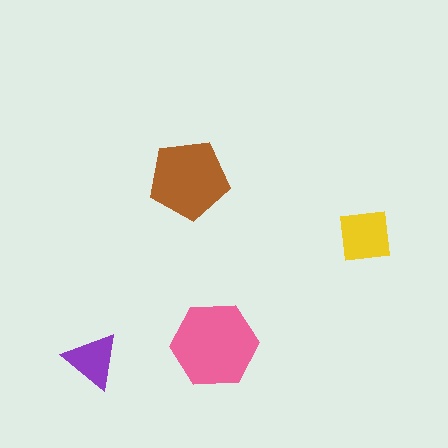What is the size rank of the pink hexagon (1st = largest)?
1st.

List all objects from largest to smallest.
The pink hexagon, the brown pentagon, the yellow square, the purple triangle.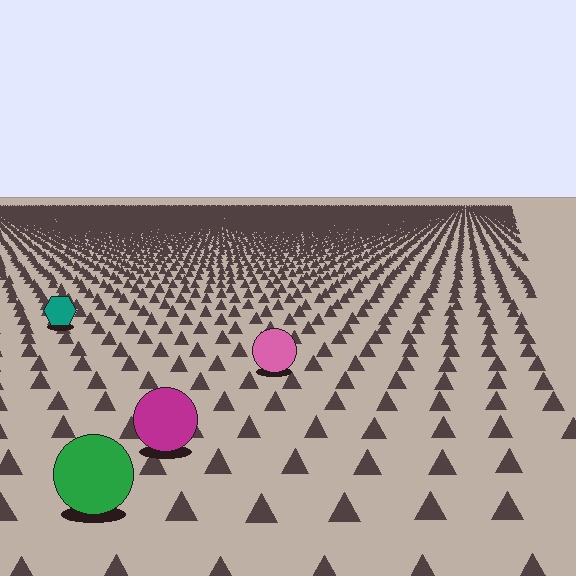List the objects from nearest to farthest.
From nearest to farthest: the green circle, the magenta circle, the pink circle, the teal hexagon.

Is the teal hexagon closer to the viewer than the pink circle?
No. The pink circle is closer — you can tell from the texture gradient: the ground texture is coarser near it.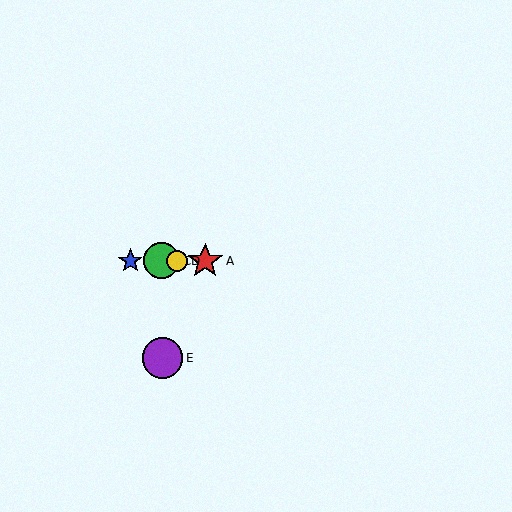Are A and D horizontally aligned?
Yes, both are at y≈261.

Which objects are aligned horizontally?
Objects A, B, C, D are aligned horizontally.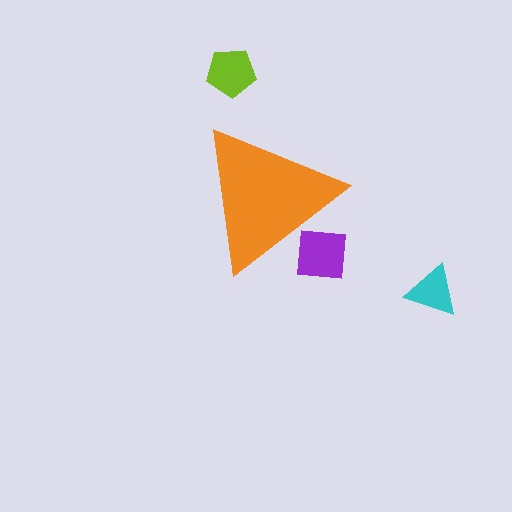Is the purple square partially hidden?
Yes, the purple square is partially hidden behind the orange triangle.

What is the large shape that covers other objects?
An orange triangle.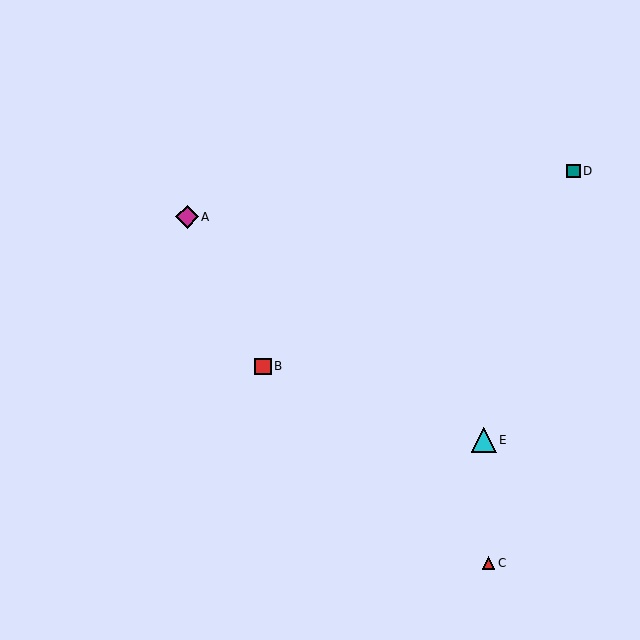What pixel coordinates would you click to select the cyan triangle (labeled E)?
Click at (484, 440) to select the cyan triangle E.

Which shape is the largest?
The cyan triangle (labeled E) is the largest.